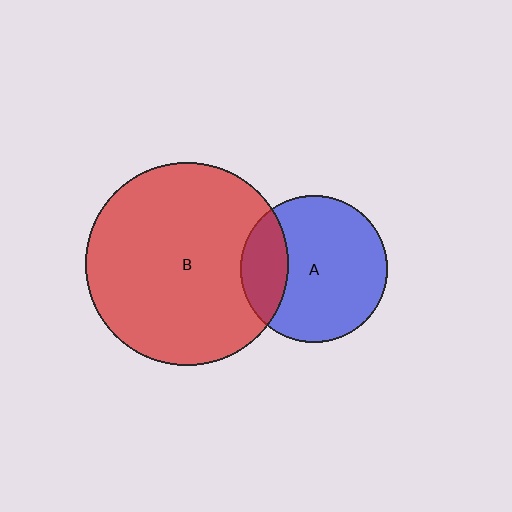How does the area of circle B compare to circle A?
Approximately 1.9 times.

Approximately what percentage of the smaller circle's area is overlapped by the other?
Approximately 25%.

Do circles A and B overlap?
Yes.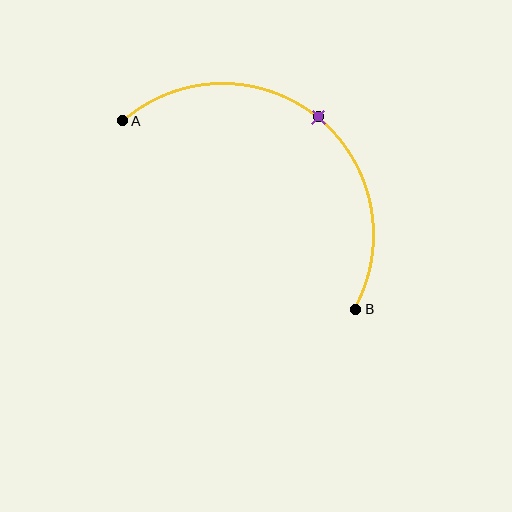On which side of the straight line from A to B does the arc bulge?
The arc bulges above and to the right of the straight line connecting A and B.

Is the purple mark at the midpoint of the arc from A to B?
Yes. The purple mark lies on the arc at equal arc-length from both A and B — it is the arc midpoint.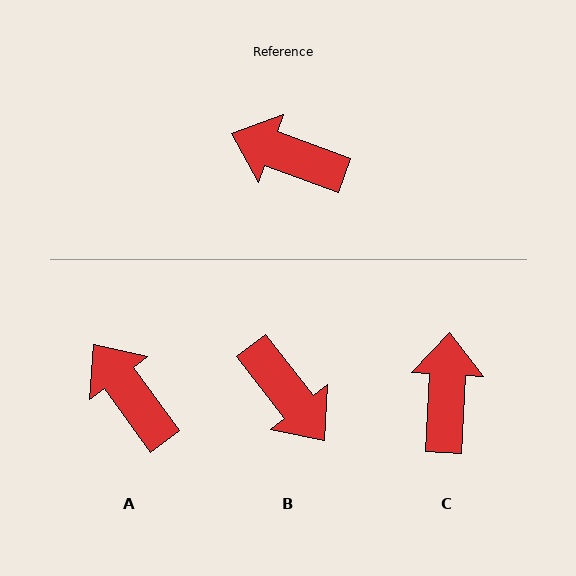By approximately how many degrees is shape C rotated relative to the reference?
Approximately 73 degrees clockwise.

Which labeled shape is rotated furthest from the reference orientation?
B, about 148 degrees away.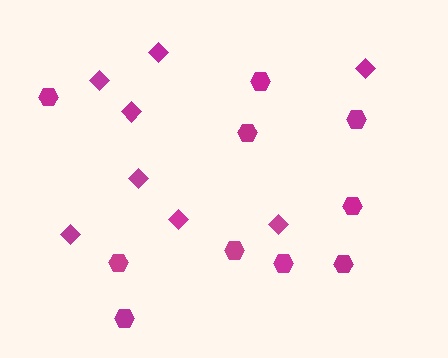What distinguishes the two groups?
There are 2 groups: one group of diamonds (8) and one group of hexagons (10).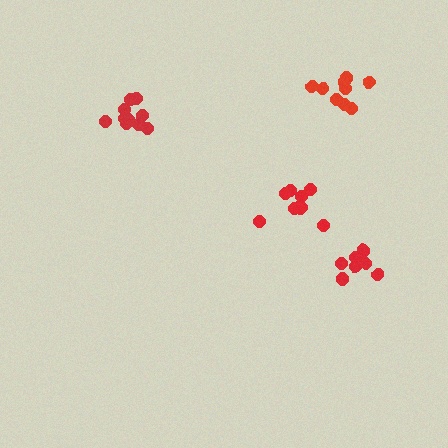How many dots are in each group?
Group 1: 9 dots, Group 2: 11 dots, Group 3: 10 dots, Group 4: 8 dots (38 total).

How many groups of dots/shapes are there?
There are 4 groups.